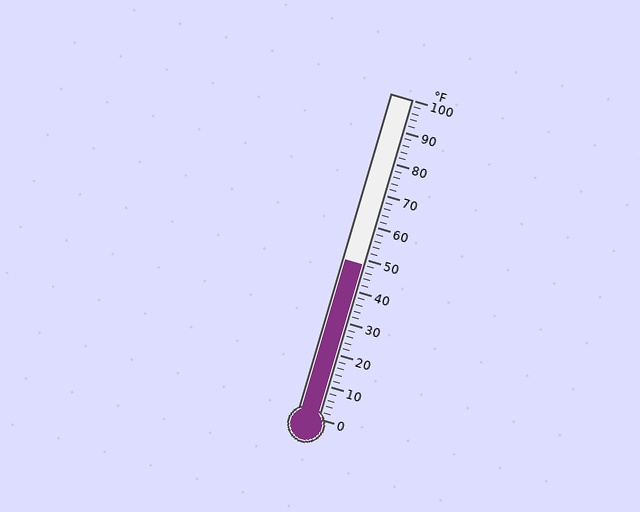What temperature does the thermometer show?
The thermometer shows approximately 48°F.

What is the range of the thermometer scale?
The thermometer scale ranges from 0°F to 100°F.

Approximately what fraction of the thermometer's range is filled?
The thermometer is filled to approximately 50% of its range.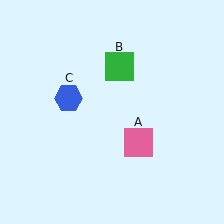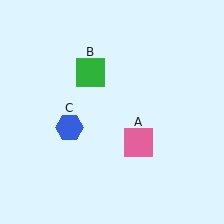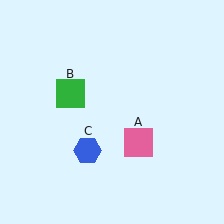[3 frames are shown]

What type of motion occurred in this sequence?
The green square (object B), blue hexagon (object C) rotated counterclockwise around the center of the scene.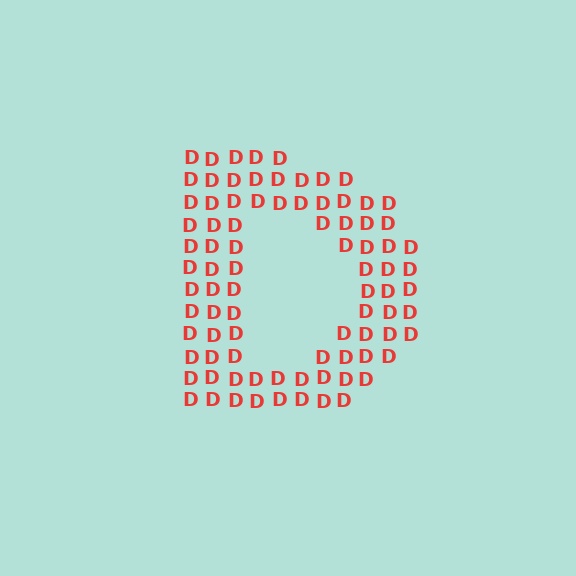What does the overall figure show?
The overall figure shows the letter D.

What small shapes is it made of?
It is made of small letter D's.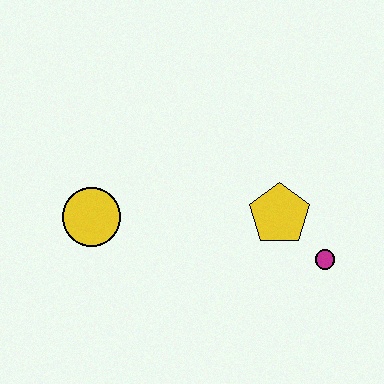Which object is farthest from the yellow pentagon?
The yellow circle is farthest from the yellow pentagon.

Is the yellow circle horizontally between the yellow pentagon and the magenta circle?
No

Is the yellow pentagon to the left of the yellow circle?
No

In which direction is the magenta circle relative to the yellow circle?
The magenta circle is to the right of the yellow circle.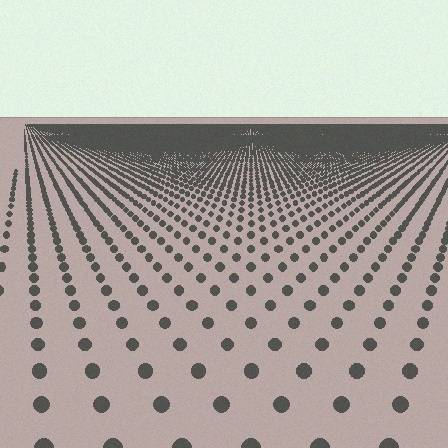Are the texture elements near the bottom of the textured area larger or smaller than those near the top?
Larger. Near the bottom, elements are closer to the viewer and appear at a bigger on-screen size.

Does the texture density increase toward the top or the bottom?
Density increases toward the top.